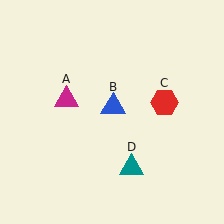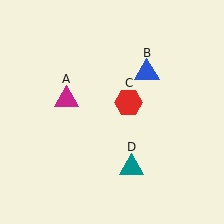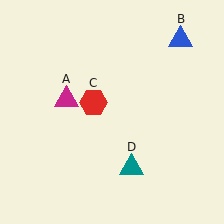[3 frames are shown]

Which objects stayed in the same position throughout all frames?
Magenta triangle (object A) and teal triangle (object D) remained stationary.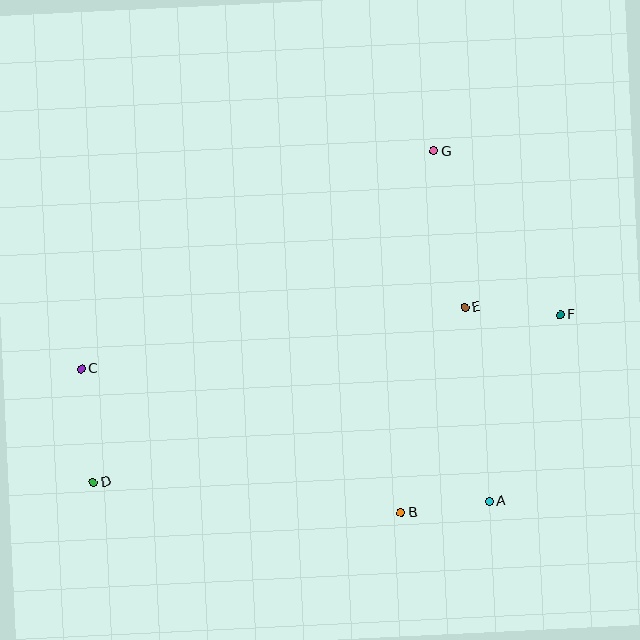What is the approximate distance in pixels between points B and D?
The distance between B and D is approximately 309 pixels.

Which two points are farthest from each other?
Points D and F are farthest from each other.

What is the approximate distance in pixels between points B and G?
The distance between B and G is approximately 363 pixels.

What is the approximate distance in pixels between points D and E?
The distance between D and E is approximately 411 pixels.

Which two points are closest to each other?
Points A and B are closest to each other.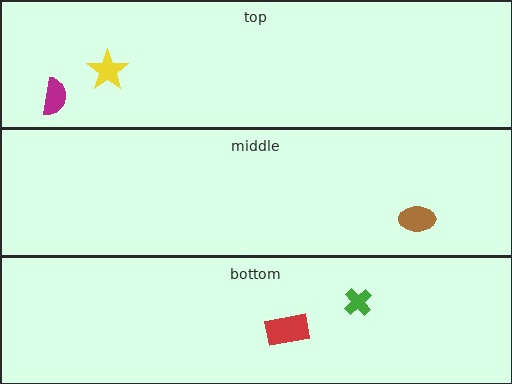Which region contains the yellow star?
The top region.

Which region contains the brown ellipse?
The middle region.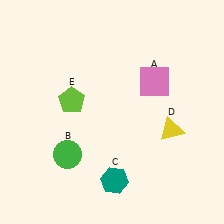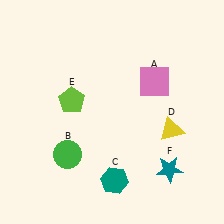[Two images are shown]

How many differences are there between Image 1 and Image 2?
There is 1 difference between the two images.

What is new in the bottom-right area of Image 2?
A teal star (F) was added in the bottom-right area of Image 2.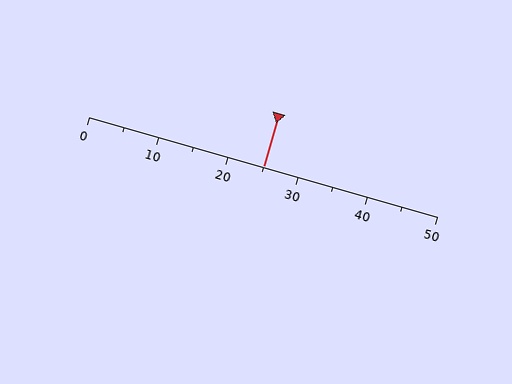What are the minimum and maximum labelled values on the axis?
The axis runs from 0 to 50.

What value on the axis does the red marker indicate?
The marker indicates approximately 25.